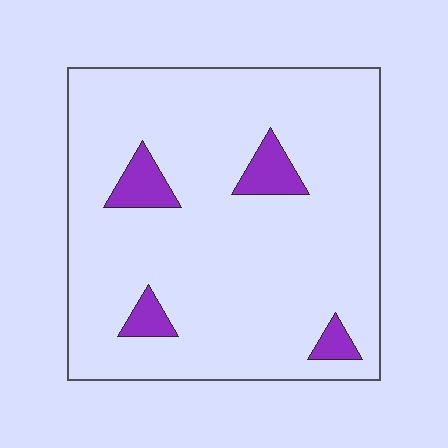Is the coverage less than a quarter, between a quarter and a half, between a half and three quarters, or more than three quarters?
Less than a quarter.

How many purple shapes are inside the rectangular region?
4.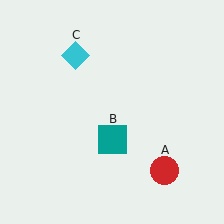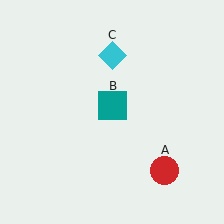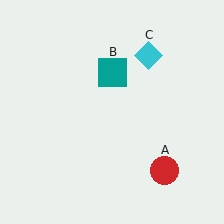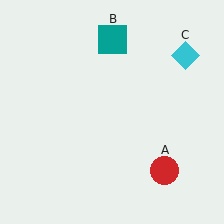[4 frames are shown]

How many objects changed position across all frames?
2 objects changed position: teal square (object B), cyan diamond (object C).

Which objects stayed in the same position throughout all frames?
Red circle (object A) remained stationary.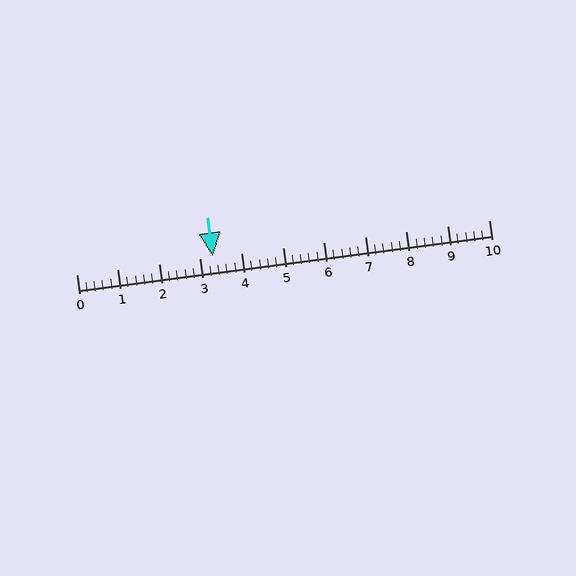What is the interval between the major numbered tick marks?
The major tick marks are spaced 1 units apart.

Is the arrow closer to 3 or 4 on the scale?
The arrow is closer to 3.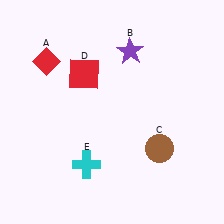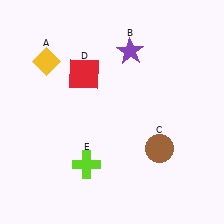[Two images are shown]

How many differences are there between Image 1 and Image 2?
There are 2 differences between the two images.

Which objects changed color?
A changed from red to yellow. E changed from cyan to lime.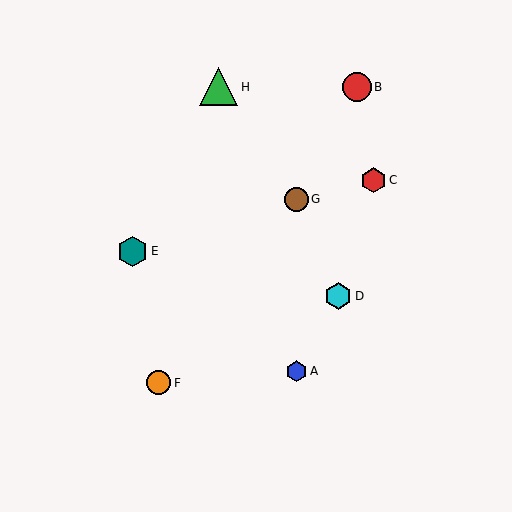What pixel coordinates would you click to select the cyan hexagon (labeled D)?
Click at (338, 296) to select the cyan hexagon D.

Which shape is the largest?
The green triangle (labeled H) is the largest.